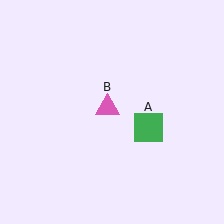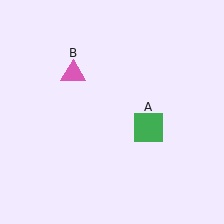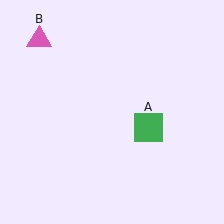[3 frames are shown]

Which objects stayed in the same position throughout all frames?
Green square (object A) remained stationary.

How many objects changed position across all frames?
1 object changed position: pink triangle (object B).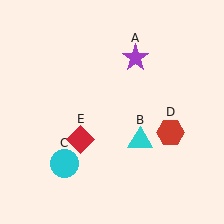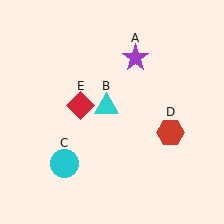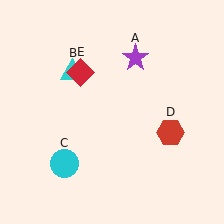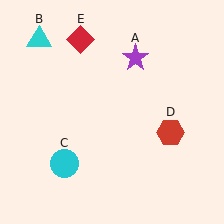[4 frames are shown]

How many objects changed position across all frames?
2 objects changed position: cyan triangle (object B), red diamond (object E).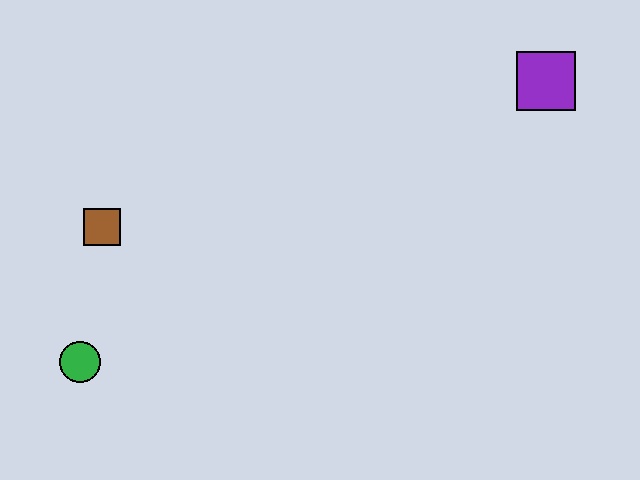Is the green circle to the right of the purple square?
No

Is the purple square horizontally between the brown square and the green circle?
No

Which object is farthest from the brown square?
The purple square is farthest from the brown square.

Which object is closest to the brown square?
The green circle is closest to the brown square.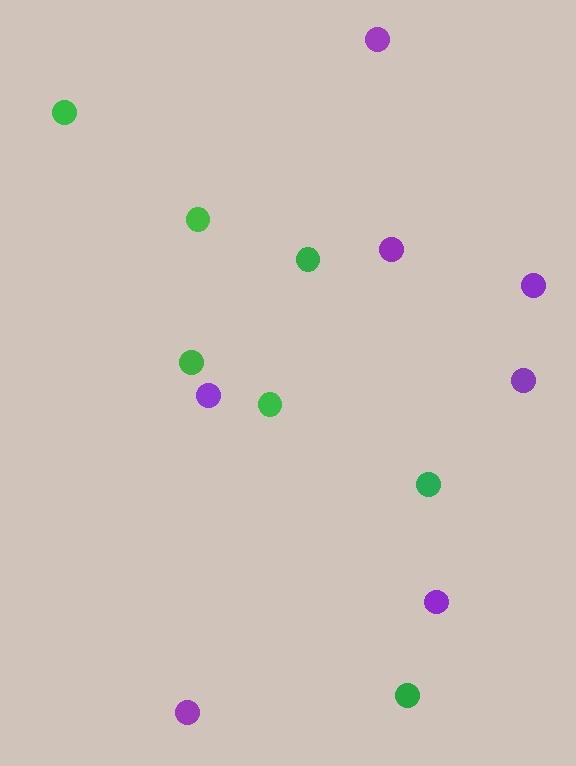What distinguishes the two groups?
There are 2 groups: one group of purple circles (7) and one group of green circles (7).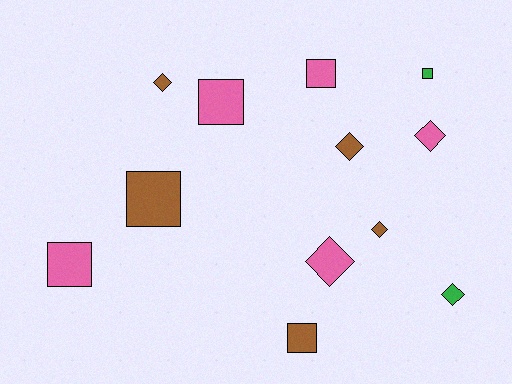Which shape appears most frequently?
Diamond, with 6 objects.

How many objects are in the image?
There are 12 objects.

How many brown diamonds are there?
There are 3 brown diamonds.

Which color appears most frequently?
Brown, with 5 objects.